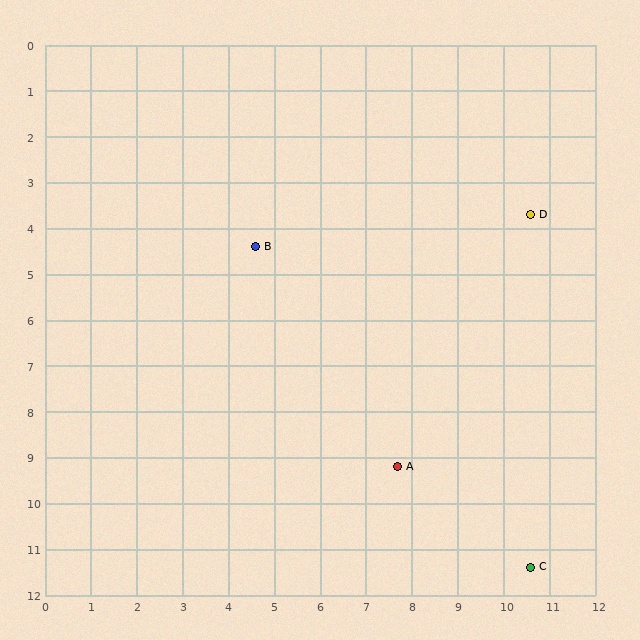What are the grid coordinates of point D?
Point D is at approximately (10.6, 3.7).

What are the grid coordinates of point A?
Point A is at approximately (7.7, 9.2).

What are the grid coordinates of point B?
Point B is at approximately (4.6, 4.4).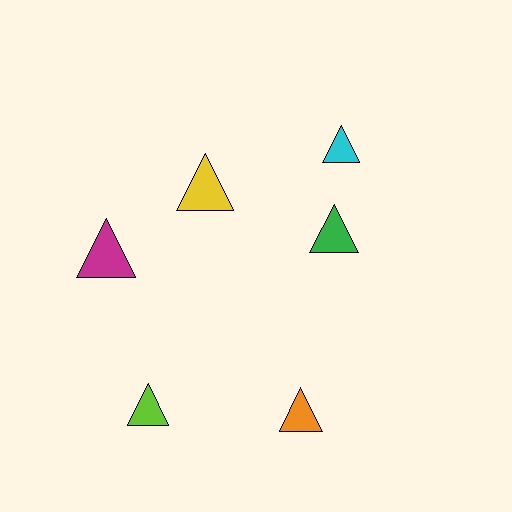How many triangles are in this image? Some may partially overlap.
There are 6 triangles.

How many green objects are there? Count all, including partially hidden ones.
There is 1 green object.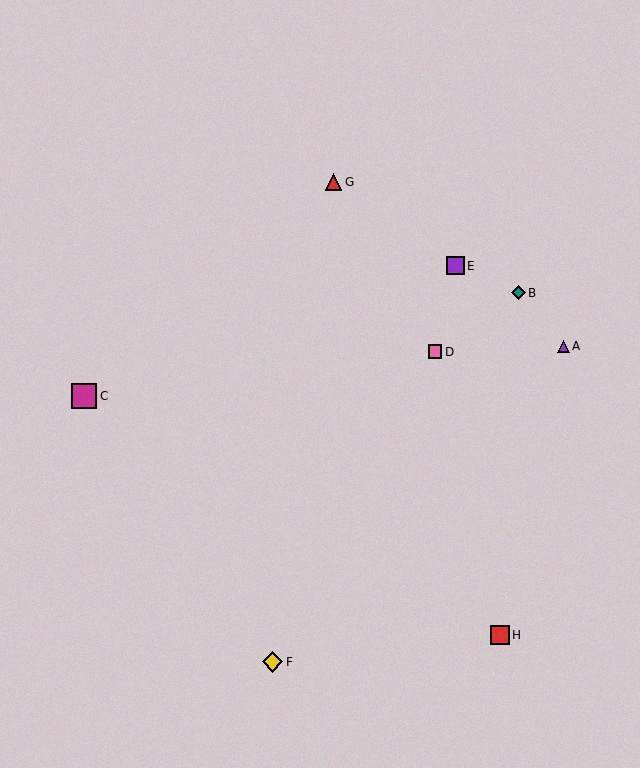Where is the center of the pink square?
The center of the pink square is at (435, 352).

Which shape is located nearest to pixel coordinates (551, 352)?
The purple triangle (labeled A) at (563, 346) is nearest to that location.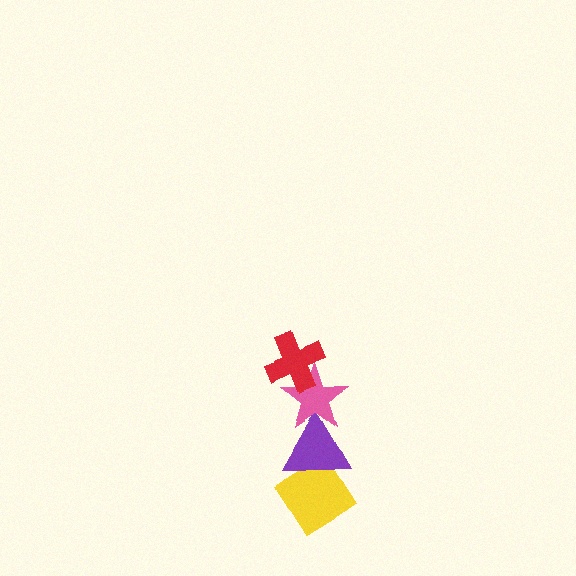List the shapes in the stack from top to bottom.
From top to bottom: the red cross, the pink star, the purple triangle, the yellow diamond.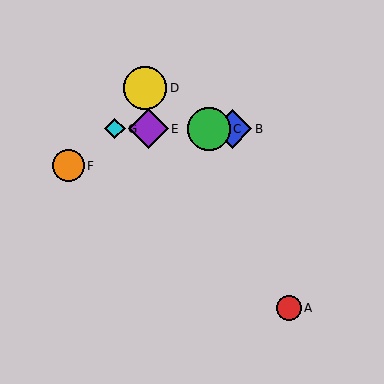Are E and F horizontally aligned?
No, E is at y≈129 and F is at y≈166.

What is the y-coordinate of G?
Object G is at y≈129.